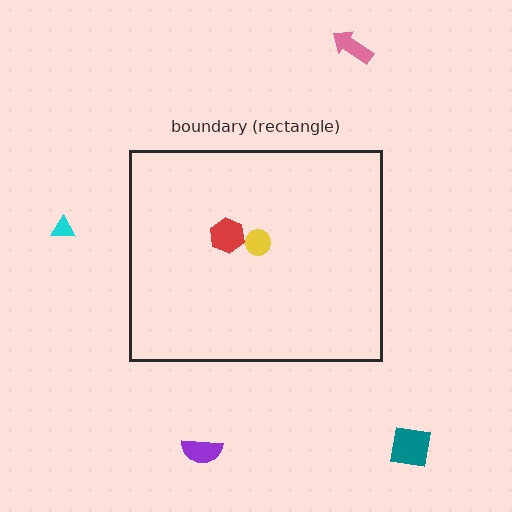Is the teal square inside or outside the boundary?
Outside.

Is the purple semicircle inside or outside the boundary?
Outside.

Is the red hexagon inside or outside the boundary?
Inside.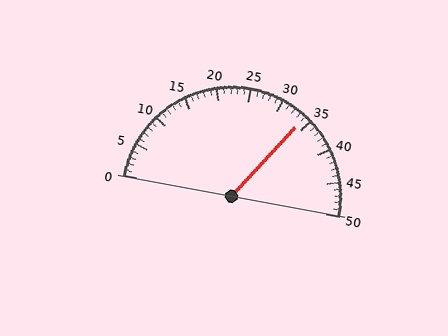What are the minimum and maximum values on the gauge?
The gauge ranges from 0 to 50.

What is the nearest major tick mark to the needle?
The nearest major tick mark is 35.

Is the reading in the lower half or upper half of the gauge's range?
The reading is in the upper half of the range (0 to 50).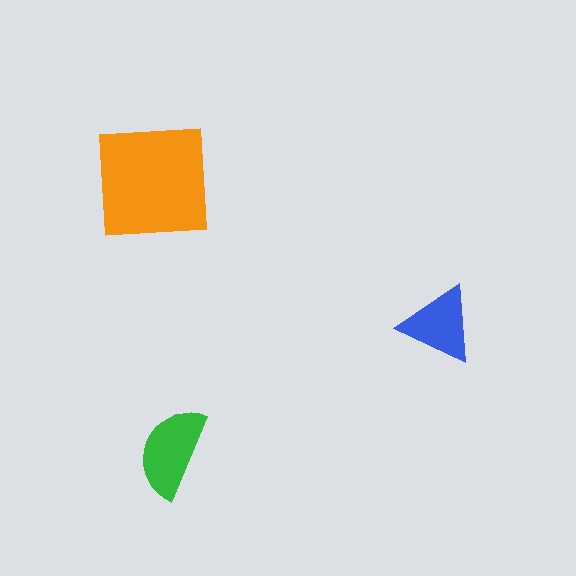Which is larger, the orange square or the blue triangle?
The orange square.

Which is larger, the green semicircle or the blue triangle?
The green semicircle.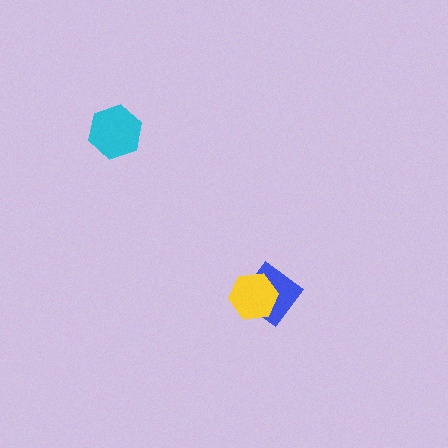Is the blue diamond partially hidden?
Yes, it is partially covered by another shape.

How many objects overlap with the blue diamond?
1 object overlaps with the blue diamond.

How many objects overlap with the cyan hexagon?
0 objects overlap with the cyan hexagon.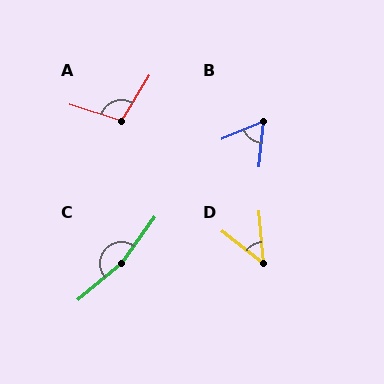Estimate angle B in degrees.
Approximately 62 degrees.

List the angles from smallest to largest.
D (47°), B (62°), A (104°), C (166°).